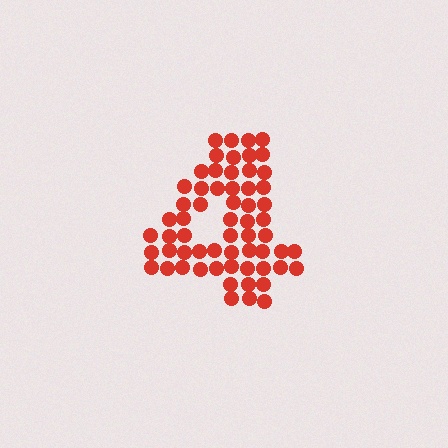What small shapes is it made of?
It is made of small circles.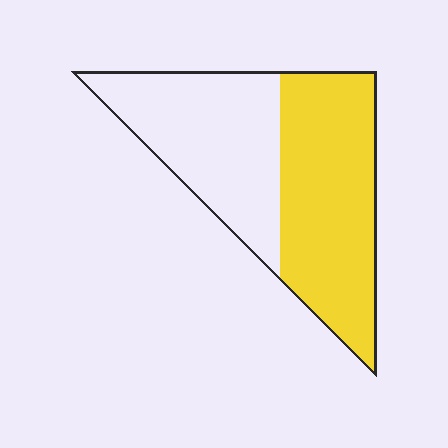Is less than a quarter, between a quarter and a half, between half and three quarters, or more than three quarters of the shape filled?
Between half and three quarters.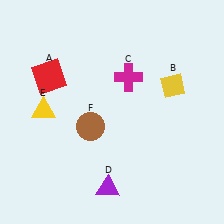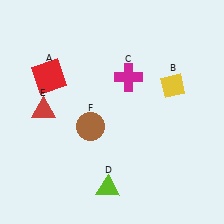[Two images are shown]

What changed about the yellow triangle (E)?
In Image 1, E is yellow. In Image 2, it changed to red.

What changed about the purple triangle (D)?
In Image 1, D is purple. In Image 2, it changed to lime.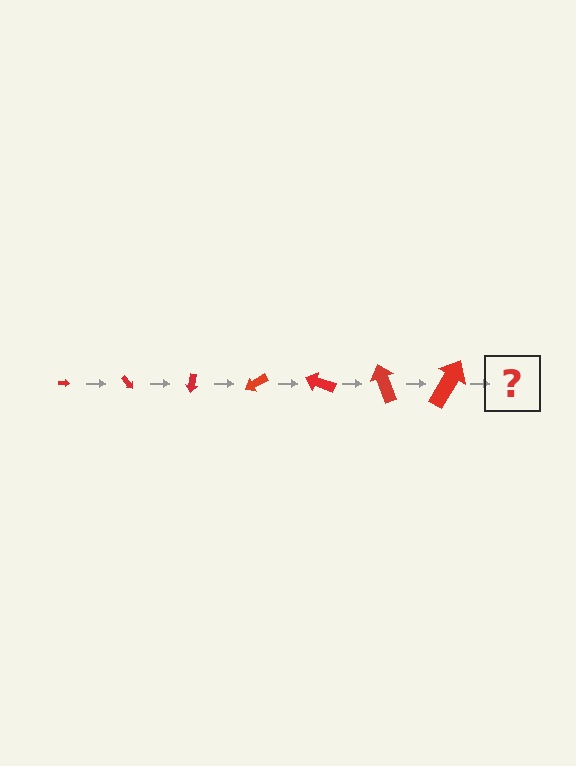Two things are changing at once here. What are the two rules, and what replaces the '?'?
The two rules are that the arrow grows larger each step and it rotates 50 degrees each step. The '?' should be an arrow, larger than the previous one and rotated 350 degrees from the start.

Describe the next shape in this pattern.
It should be an arrow, larger than the previous one and rotated 350 degrees from the start.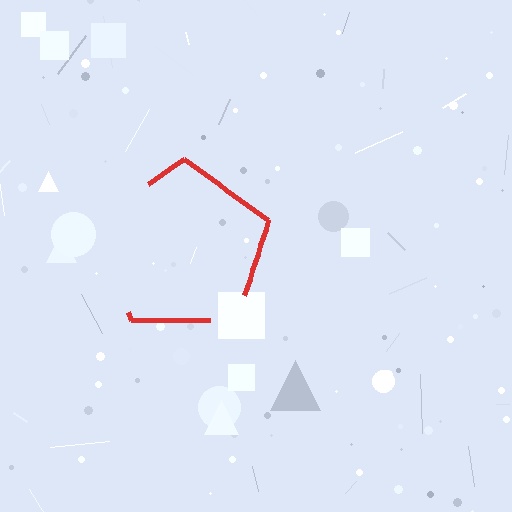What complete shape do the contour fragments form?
The contour fragments form a pentagon.